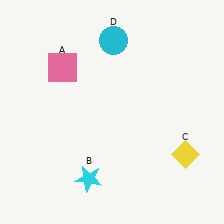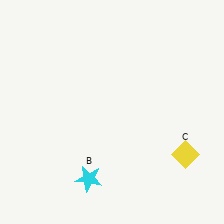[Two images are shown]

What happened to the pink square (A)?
The pink square (A) was removed in Image 2. It was in the top-left area of Image 1.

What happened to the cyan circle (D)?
The cyan circle (D) was removed in Image 2. It was in the top-right area of Image 1.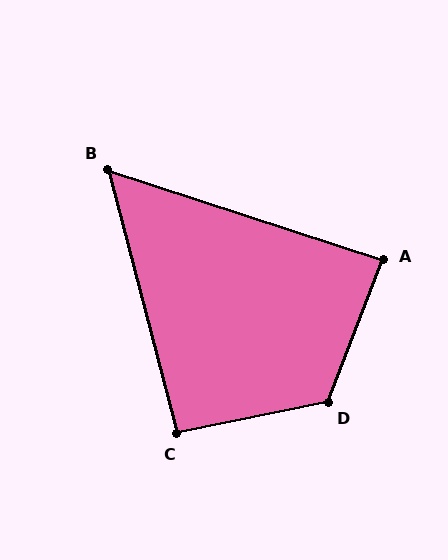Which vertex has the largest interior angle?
D, at approximately 123 degrees.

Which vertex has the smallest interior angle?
B, at approximately 57 degrees.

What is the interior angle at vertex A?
Approximately 87 degrees (approximately right).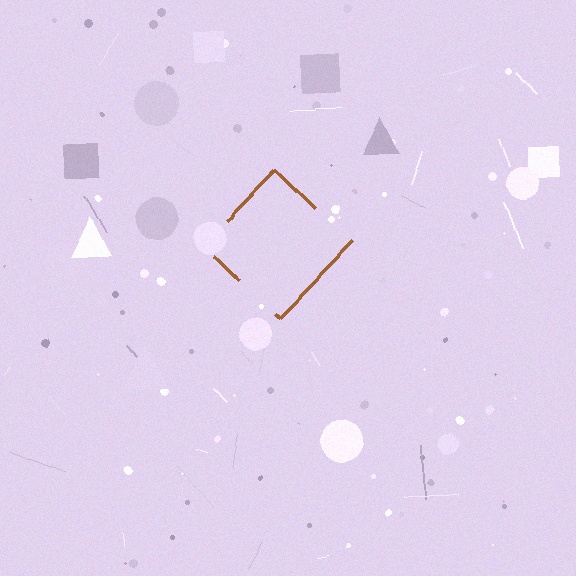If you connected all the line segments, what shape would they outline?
They would outline a diamond.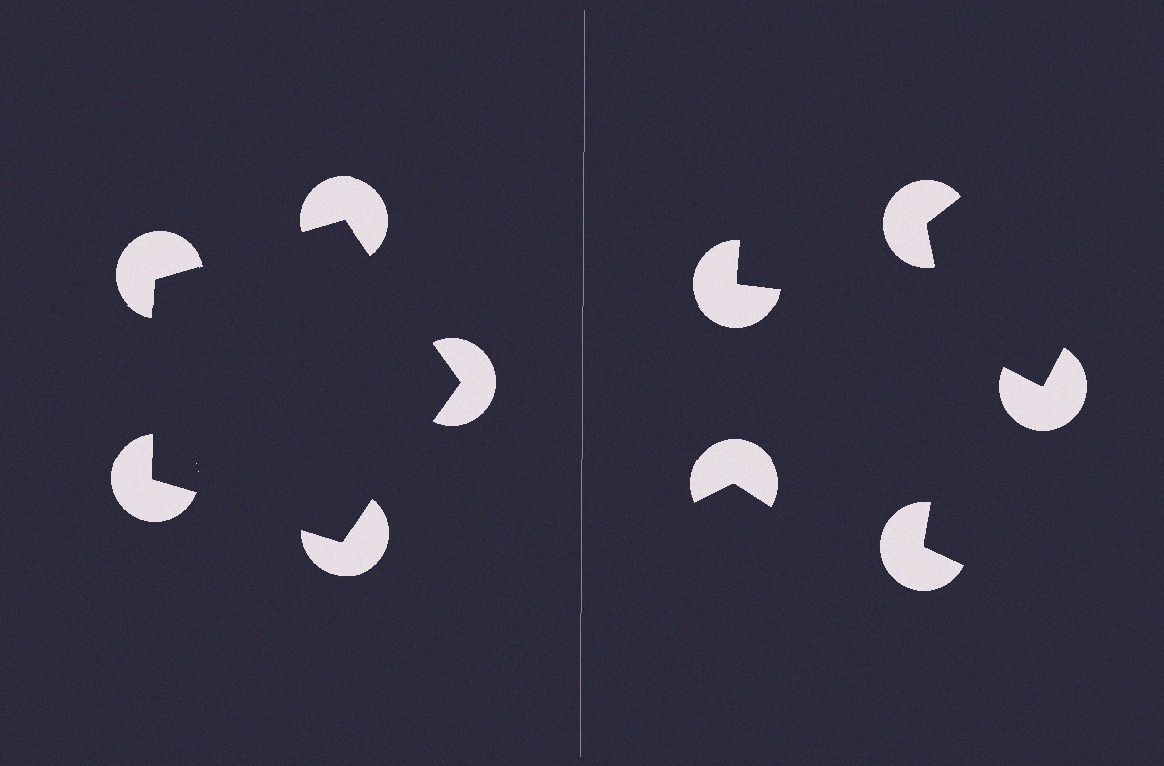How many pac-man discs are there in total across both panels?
10 — 5 on each side.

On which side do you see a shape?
An illusory pentagon appears on the left side. On the right side the wedge cuts are rotated, so no coherent shape forms.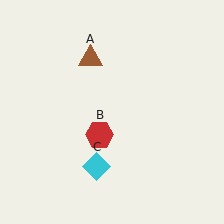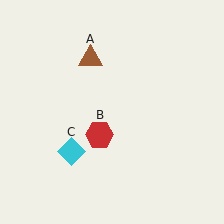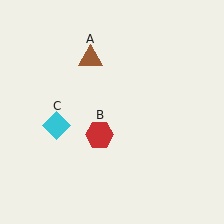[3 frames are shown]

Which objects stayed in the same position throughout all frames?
Brown triangle (object A) and red hexagon (object B) remained stationary.